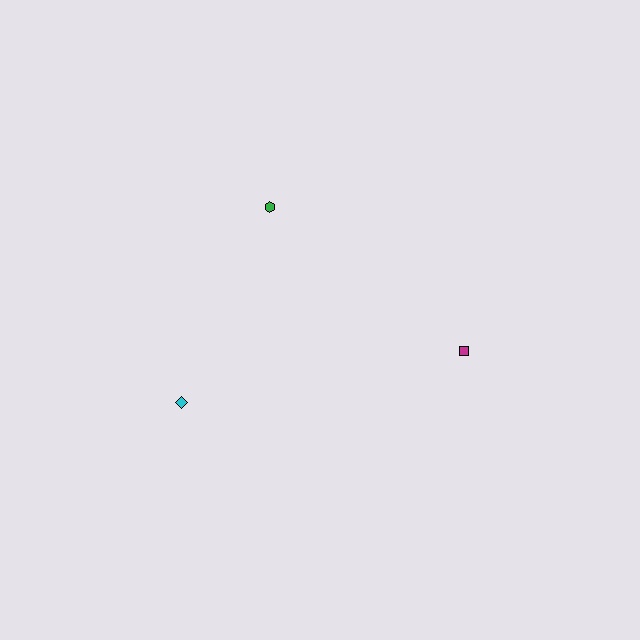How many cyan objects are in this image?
There is 1 cyan object.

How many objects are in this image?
There are 3 objects.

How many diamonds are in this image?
There is 1 diamond.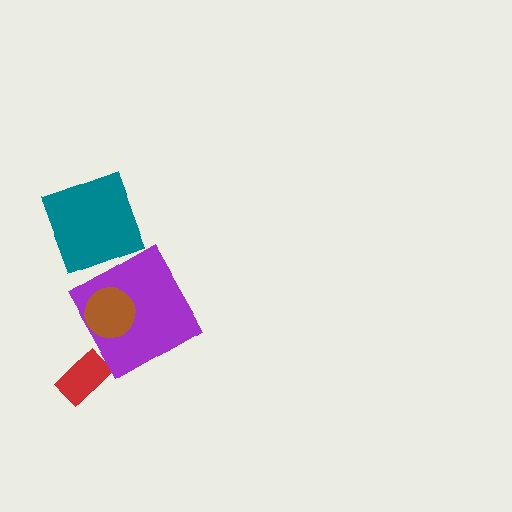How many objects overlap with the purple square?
1 object overlaps with the purple square.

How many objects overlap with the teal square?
0 objects overlap with the teal square.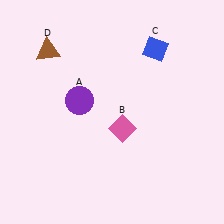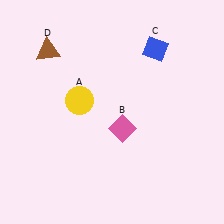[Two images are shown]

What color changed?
The circle (A) changed from purple in Image 1 to yellow in Image 2.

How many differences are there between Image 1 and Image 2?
There is 1 difference between the two images.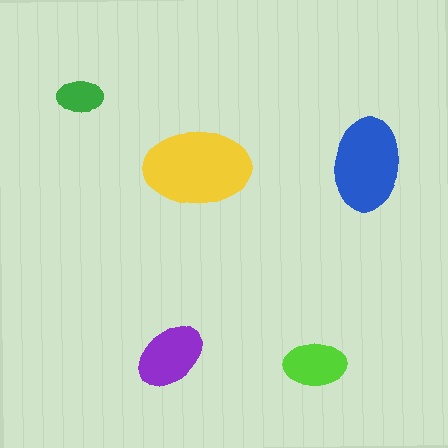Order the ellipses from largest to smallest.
the yellow one, the blue one, the purple one, the lime one, the green one.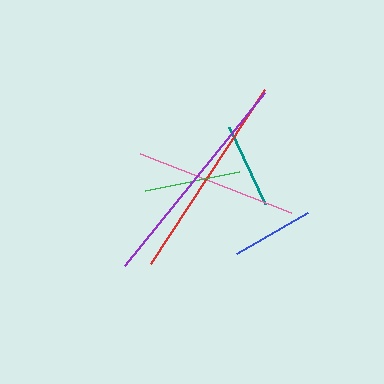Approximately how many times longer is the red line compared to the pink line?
The red line is approximately 1.3 times the length of the pink line.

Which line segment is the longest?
The purple line is the longest at approximately 222 pixels.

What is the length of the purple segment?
The purple segment is approximately 222 pixels long.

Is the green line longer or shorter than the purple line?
The purple line is longer than the green line.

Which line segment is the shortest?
The blue line is the shortest at approximately 82 pixels.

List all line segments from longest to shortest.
From longest to shortest: purple, red, pink, green, teal, blue.